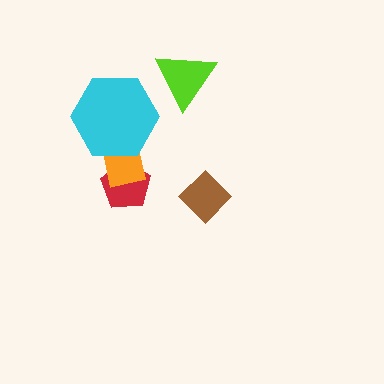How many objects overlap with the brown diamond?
0 objects overlap with the brown diamond.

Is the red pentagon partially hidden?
Yes, it is partially covered by another shape.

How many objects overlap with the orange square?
2 objects overlap with the orange square.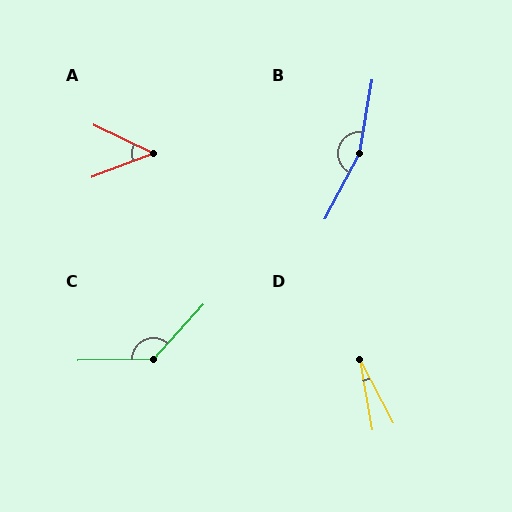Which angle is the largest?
B, at approximately 162 degrees.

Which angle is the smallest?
D, at approximately 18 degrees.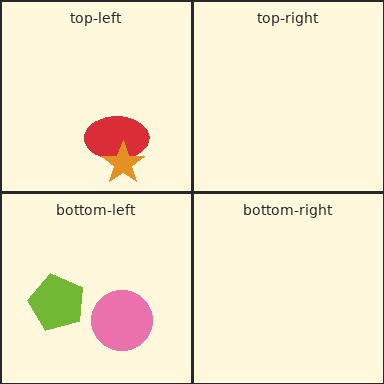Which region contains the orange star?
The top-left region.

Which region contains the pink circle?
The bottom-left region.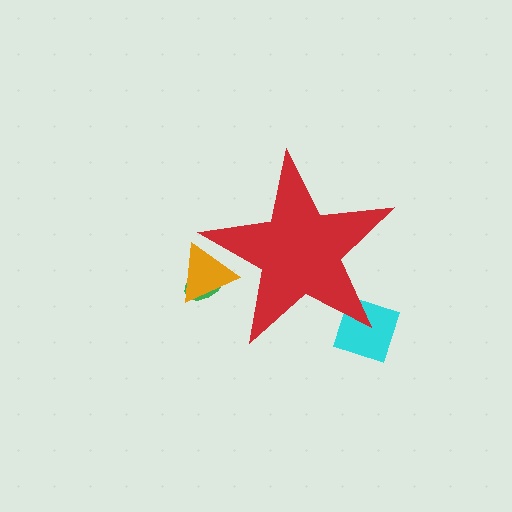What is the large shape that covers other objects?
A red star.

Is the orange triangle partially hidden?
Yes, the orange triangle is partially hidden behind the red star.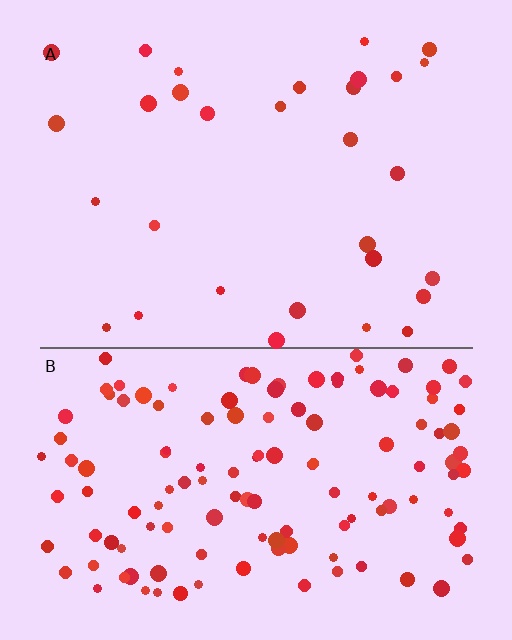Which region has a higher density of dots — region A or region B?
B (the bottom).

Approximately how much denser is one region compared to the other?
Approximately 4.3× — region B over region A.